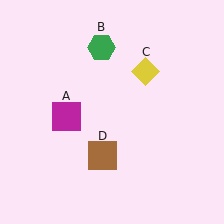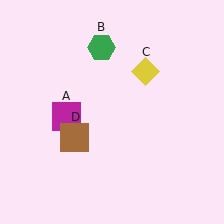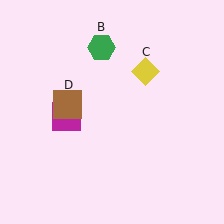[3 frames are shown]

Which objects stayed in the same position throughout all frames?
Magenta square (object A) and green hexagon (object B) and yellow diamond (object C) remained stationary.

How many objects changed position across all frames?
1 object changed position: brown square (object D).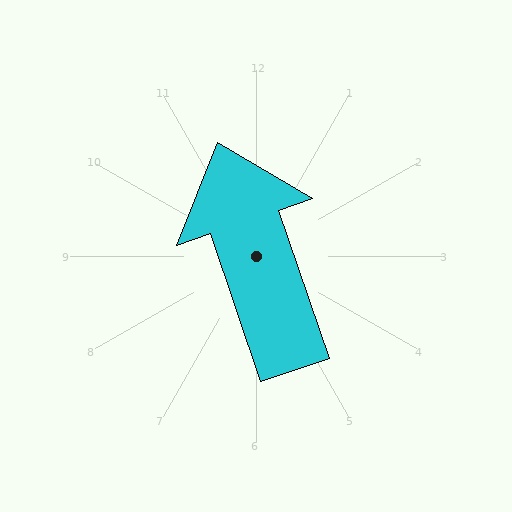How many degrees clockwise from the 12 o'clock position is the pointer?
Approximately 341 degrees.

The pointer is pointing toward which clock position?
Roughly 11 o'clock.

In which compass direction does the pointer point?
North.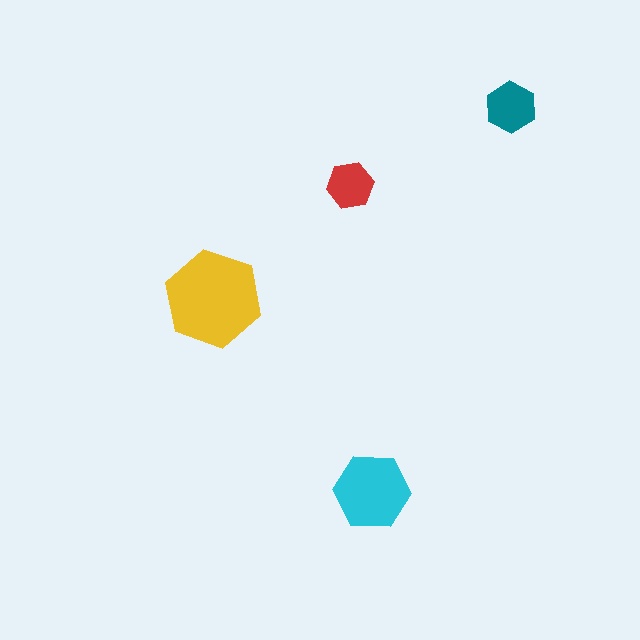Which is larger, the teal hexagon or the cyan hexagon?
The cyan one.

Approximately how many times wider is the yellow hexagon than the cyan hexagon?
About 1.5 times wider.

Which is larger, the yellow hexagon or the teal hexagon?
The yellow one.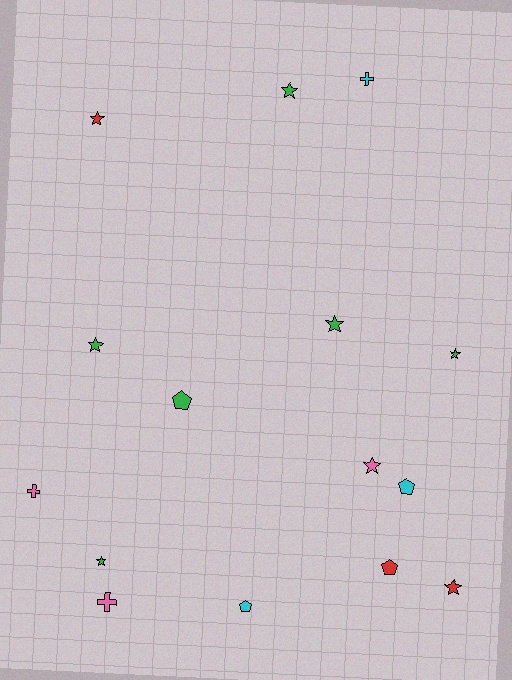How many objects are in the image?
There are 15 objects.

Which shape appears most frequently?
Star, with 8 objects.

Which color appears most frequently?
Green, with 6 objects.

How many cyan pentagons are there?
There are 2 cyan pentagons.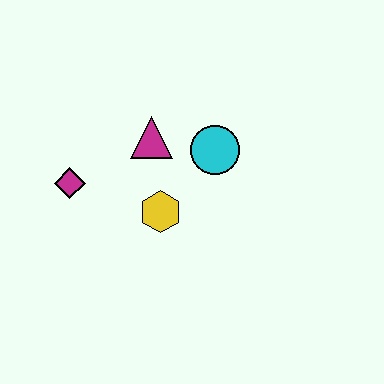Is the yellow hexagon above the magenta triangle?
No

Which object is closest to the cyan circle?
The magenta triangle is closest to the cyan circle.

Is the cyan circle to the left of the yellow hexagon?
No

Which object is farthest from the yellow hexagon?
The magenta diamond is farthest from the yellow hexagon.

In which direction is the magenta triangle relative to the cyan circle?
The magenta triangle is to the left of the cyan circle.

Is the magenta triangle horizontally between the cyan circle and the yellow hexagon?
No